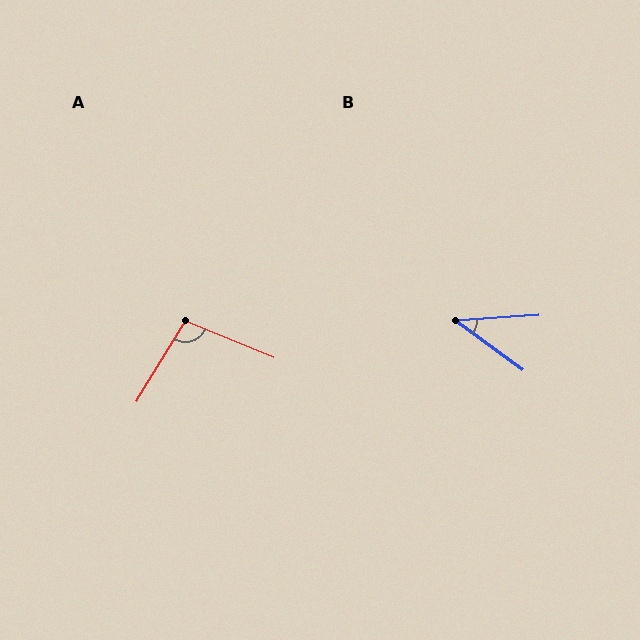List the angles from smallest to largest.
B (40°), A (99°).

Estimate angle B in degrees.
Approximately 40 degrees.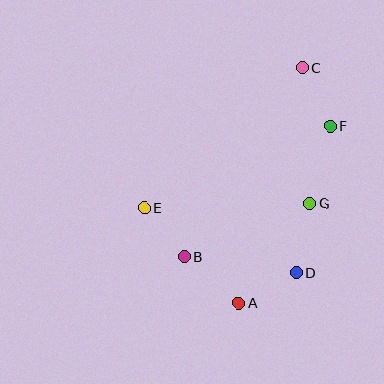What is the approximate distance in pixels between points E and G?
The distance between E and G is approximately 166 pixels.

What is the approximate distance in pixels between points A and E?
The distance between A and E is approximately 134 pixels.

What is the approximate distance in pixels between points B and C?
The distance between B and C is approximately 223 pixels.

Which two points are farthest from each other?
Points A and C are farthest from each other.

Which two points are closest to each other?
Points B and E are closest to each other.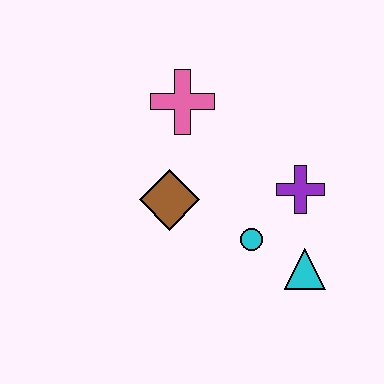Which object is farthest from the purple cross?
The pink cross is farthest from the purple cross.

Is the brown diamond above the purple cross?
No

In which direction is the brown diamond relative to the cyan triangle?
The brown diamond is to the left of the cyan triangle.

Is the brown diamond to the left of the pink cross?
Yes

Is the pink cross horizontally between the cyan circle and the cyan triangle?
No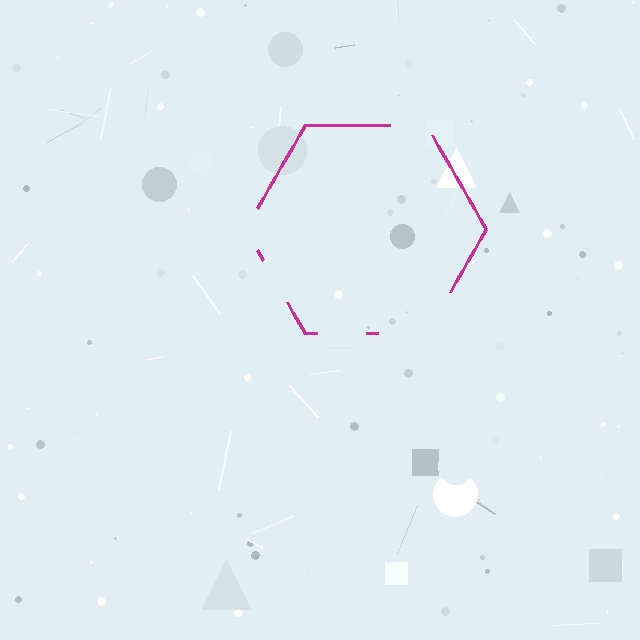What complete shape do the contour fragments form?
The contour fragments form a hexagon.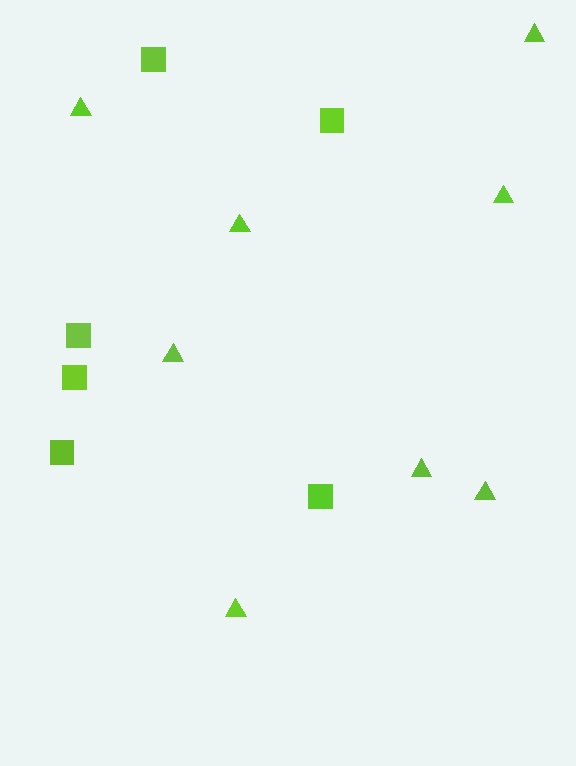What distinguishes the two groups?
There are 2 groups: one group of triangles (8) and one group of squares (6).